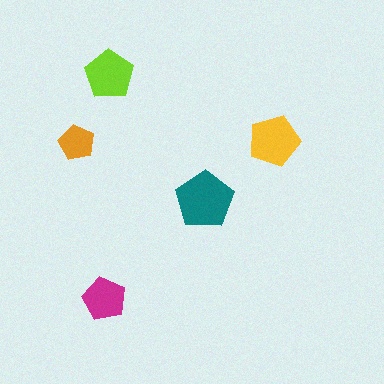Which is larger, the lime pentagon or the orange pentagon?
The lime one.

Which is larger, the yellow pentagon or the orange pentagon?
The yellow one.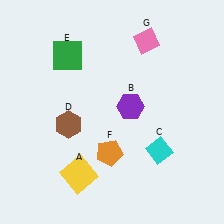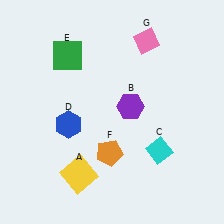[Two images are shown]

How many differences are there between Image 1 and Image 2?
There is 1 difference between the two images.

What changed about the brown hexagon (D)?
In Image 1, D is brown. In Image 2, it changed to blue.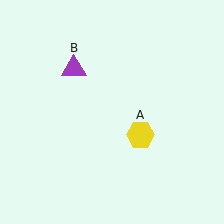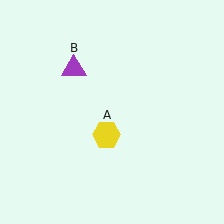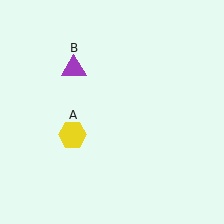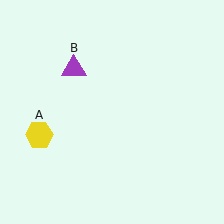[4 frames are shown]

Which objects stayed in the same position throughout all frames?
Purple triangle (object B) remained stationary.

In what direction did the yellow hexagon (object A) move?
The yellow hexagon (object A) moved left.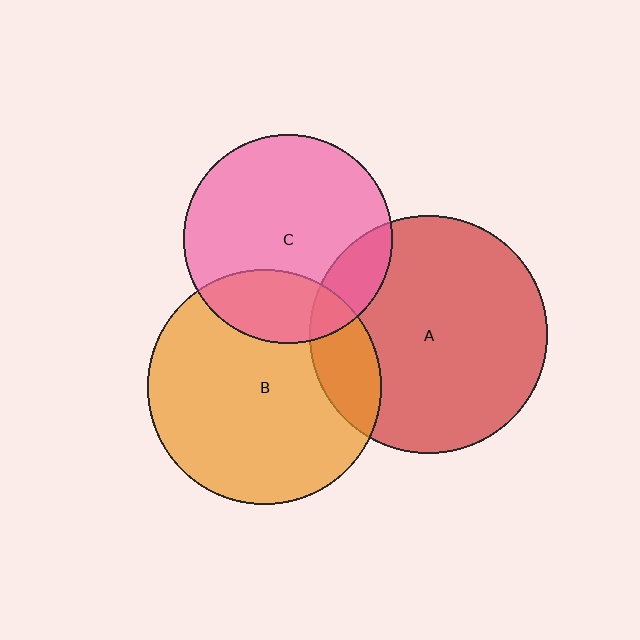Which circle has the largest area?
Circle A (red).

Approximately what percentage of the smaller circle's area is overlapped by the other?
Approximately 25%.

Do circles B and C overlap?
Yes.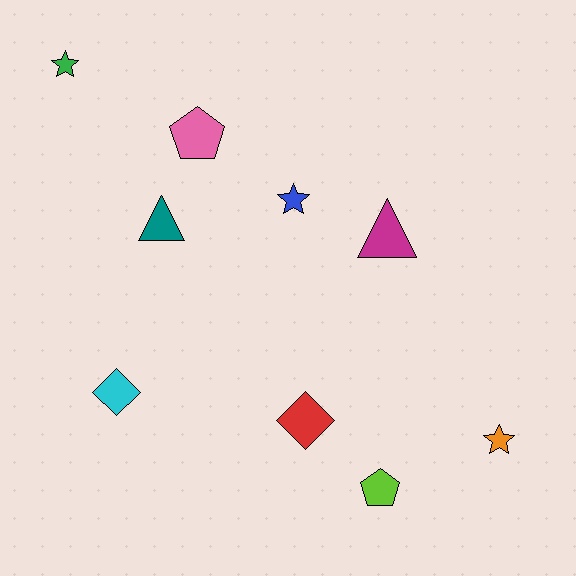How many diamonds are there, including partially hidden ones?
There are 2 diamonds.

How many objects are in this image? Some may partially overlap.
There are 9 objects.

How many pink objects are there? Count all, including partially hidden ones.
There is 1 pink object.